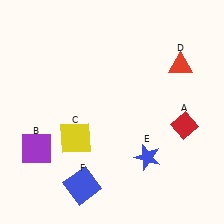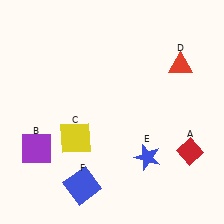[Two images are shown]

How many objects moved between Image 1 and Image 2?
1 object moved between the two images.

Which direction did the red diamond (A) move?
The red diamond (A) moved down.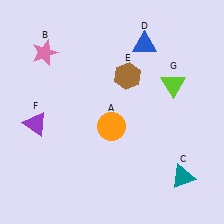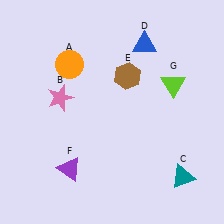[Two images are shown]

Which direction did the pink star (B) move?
The pink star (B) moved down.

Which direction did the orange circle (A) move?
The orange circle (A) moved up.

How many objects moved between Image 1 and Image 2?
3 objects moved between the two images.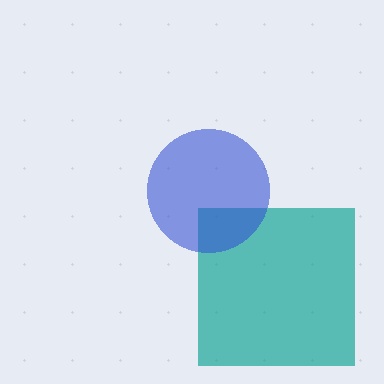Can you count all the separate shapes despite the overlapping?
Yes, there are 2 separate shapes.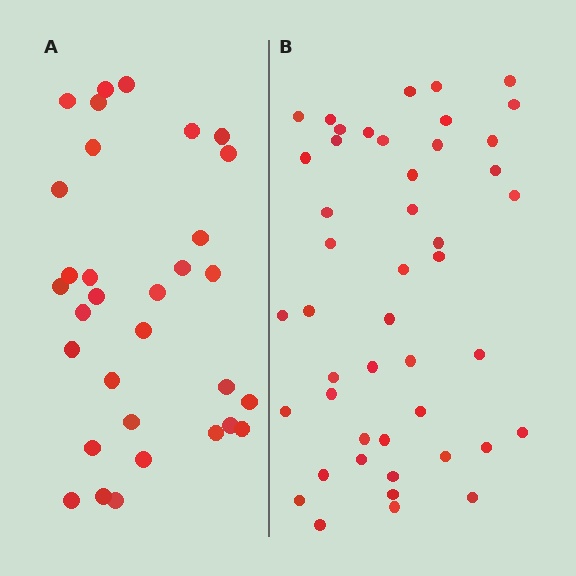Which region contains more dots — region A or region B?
Region B (the right region) has more dots.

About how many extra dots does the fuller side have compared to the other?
Region B has approximately 15 more dots than region A.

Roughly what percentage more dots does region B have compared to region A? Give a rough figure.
About 45% more.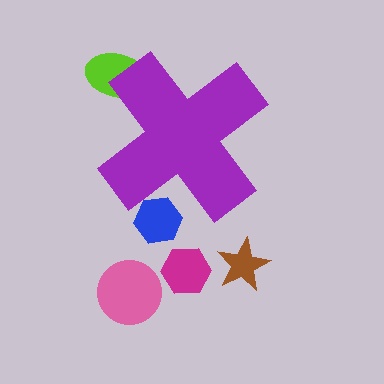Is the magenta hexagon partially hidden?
No, the magenta hexagon is fully visible.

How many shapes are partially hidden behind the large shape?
2 shapes are partially hidden.